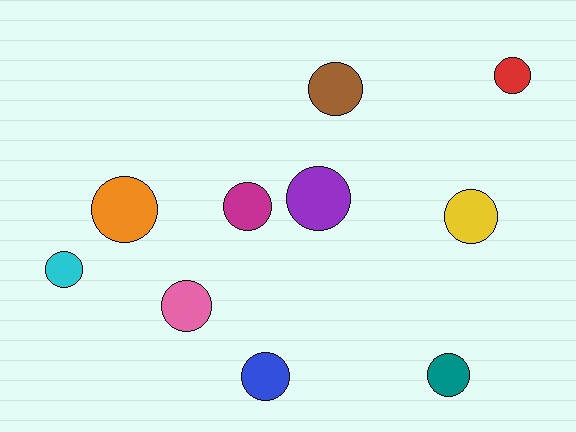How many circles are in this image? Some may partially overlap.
There are 10 circles.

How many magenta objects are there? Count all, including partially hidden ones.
There is 1 magenta object.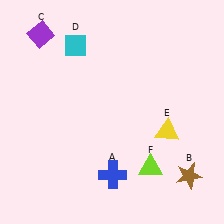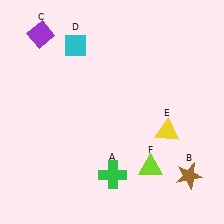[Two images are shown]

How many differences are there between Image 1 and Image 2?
There is 1 difference between the two images.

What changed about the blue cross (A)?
In Image 1, A is blue. In Image 2, it changed to green.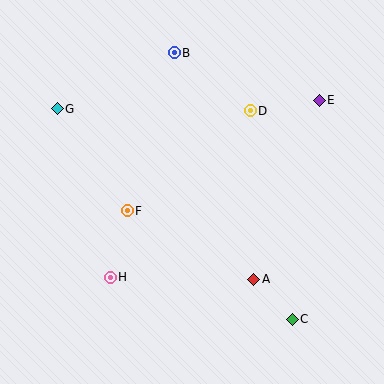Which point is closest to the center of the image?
Point F at (127, 211) is closest to the center.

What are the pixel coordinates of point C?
Point C is at (292, 319).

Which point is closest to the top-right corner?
Point E is closest to the top-right corner.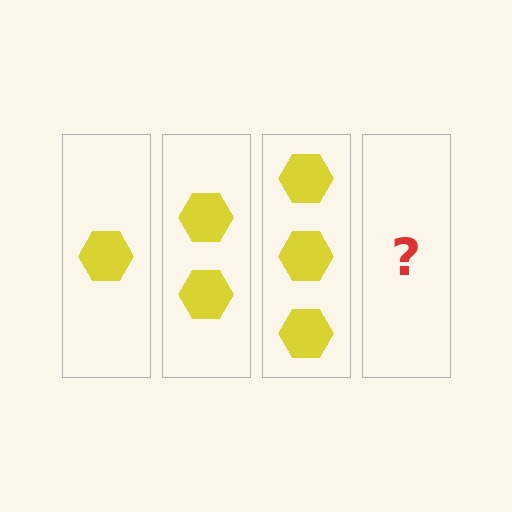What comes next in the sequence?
The next element should be 4 hexagons.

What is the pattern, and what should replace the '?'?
The pattern is that each step adds one more hexagon. The '?' should be 4 hexagons.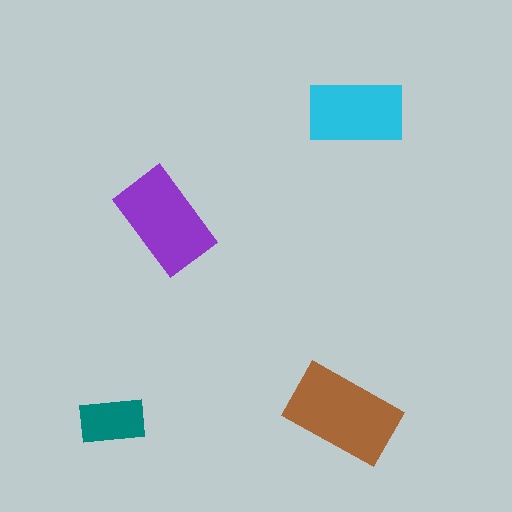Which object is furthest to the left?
The teal rectangle is leftmost.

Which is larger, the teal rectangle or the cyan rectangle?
The cyan one.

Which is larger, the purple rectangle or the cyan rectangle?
The purple one.